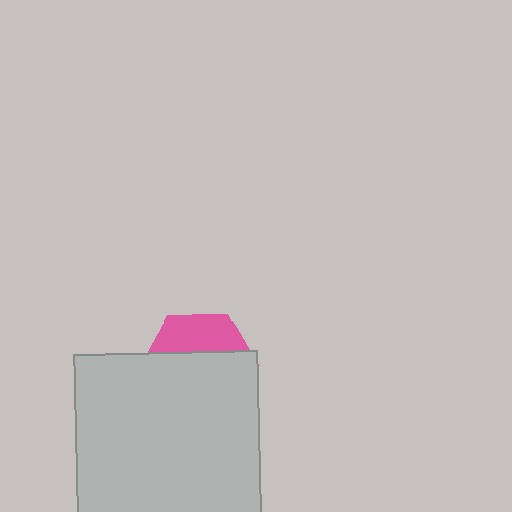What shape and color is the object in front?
The object in front is a light gray rectangle.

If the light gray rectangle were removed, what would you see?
You would see the complete pink hexagon.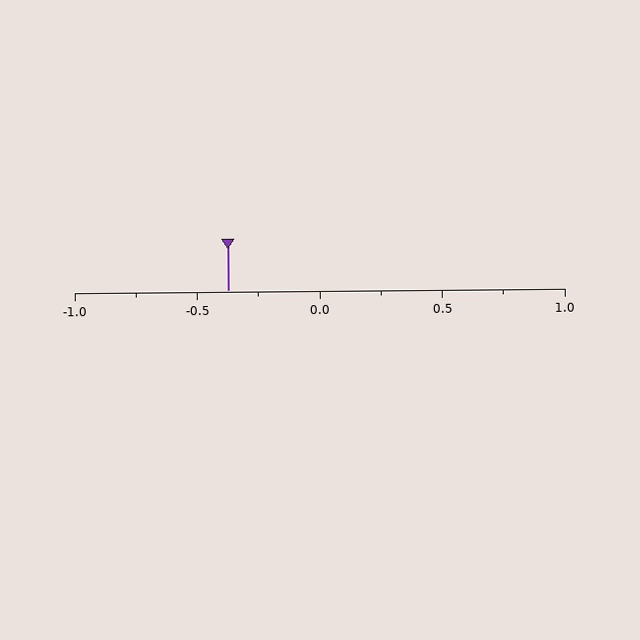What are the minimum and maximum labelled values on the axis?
The axis runs from -1.0 to 1.0.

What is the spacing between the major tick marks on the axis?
The major ticks are spaced 0.5 apart.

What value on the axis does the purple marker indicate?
The marker indicates approximately -0.38.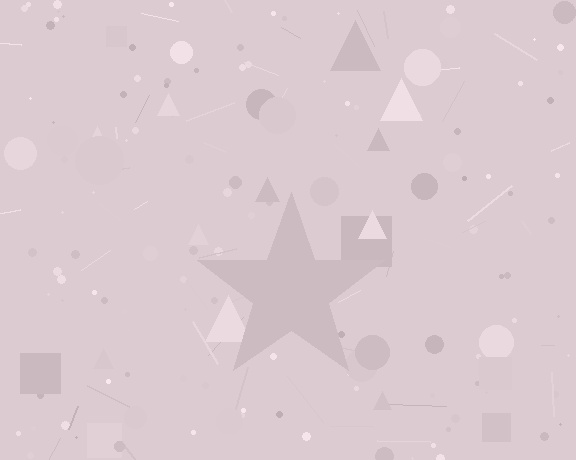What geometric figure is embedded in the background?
A star is embedded in the background.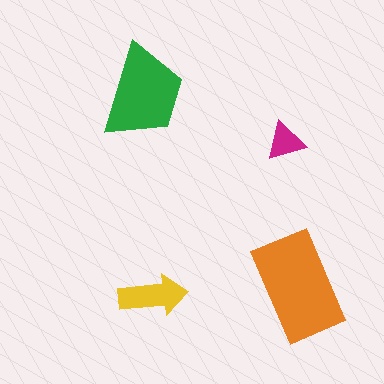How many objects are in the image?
There are 4 objects in the image.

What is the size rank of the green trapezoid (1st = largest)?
2nd.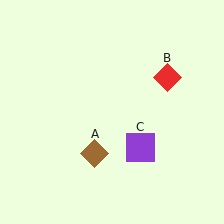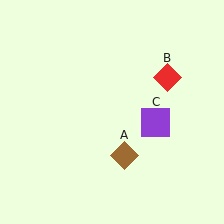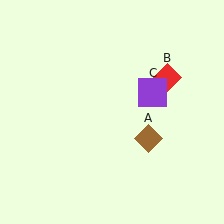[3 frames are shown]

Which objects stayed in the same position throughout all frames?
Red diamond (object B) remained stationary.